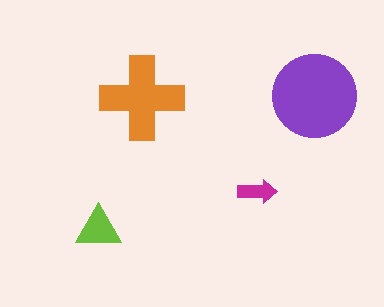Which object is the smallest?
The magenta arrow.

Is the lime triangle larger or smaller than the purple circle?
Smaller.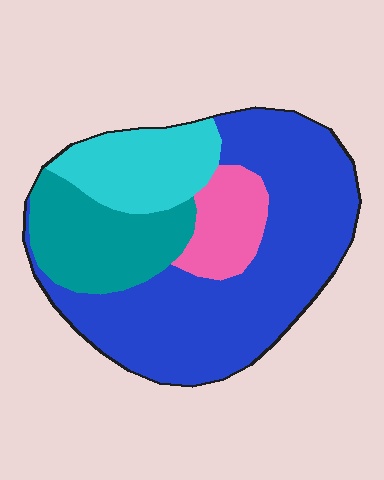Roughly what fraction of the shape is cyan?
Cyan covers around 15% of the shape.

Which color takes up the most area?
Blue, at roughly 55%.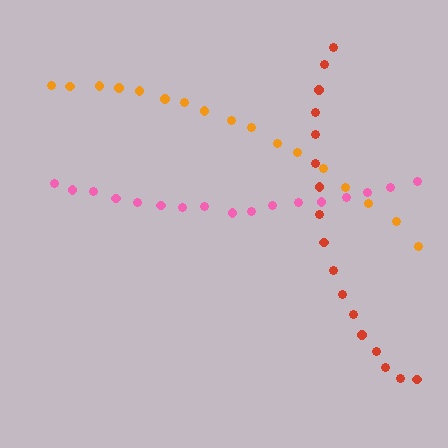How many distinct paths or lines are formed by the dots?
There are 3 distinct paths.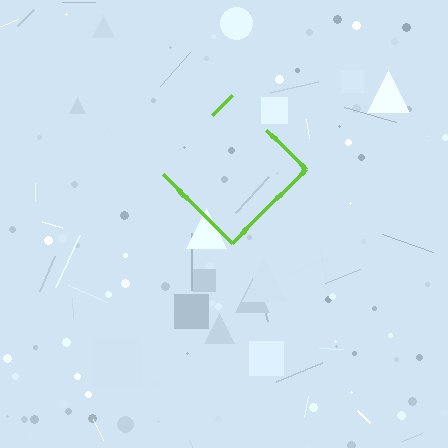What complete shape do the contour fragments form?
The contour fragments form a diamond.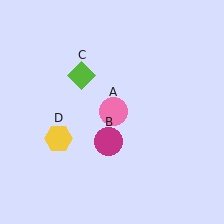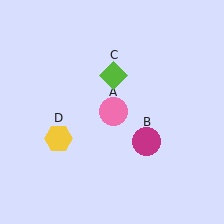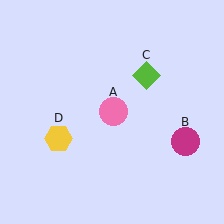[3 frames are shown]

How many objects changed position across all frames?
2 objects changed position: magenta circle (object B), lime diamond (object C).